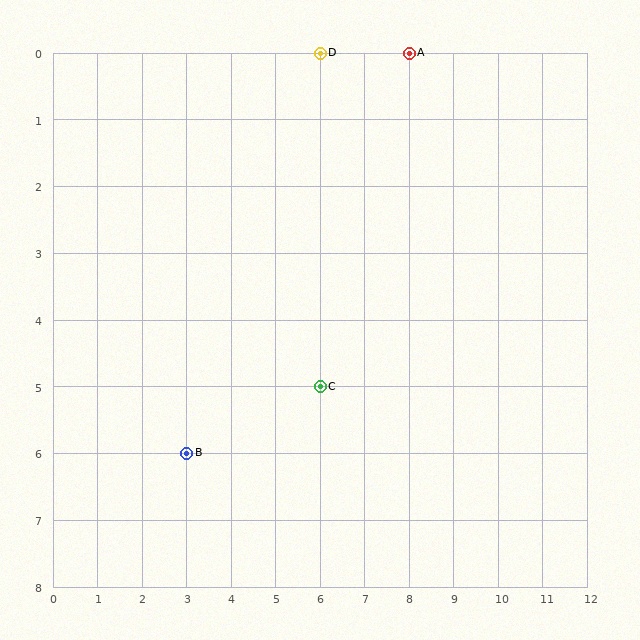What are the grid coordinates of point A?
Point A is at grid coordinates (8, 0).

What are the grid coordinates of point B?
Point B is at grid coordinates (3, 6).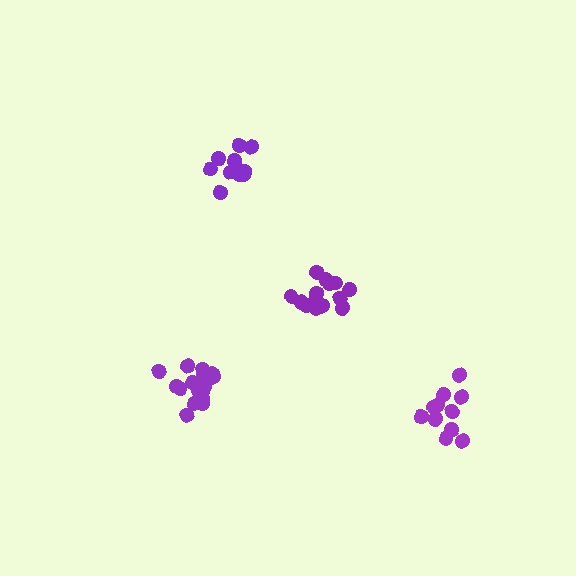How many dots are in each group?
Group 1: 17 dots, Group 2: 15 dots, Group 3: 11 dots, Group 4: 14 dots (57 total).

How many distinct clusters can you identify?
There are 4 distinct clusters.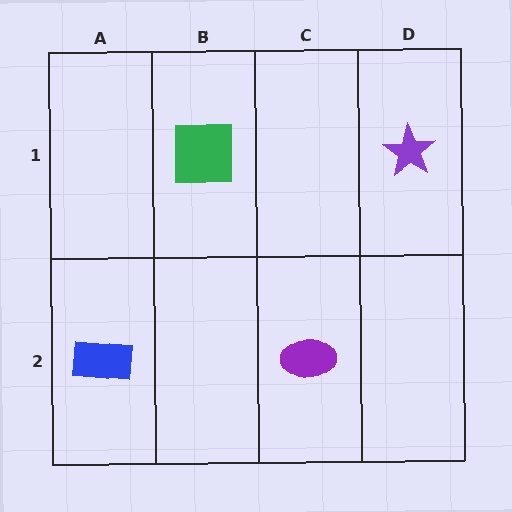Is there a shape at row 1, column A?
No, that cell is empty.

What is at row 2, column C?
A purple ellipse.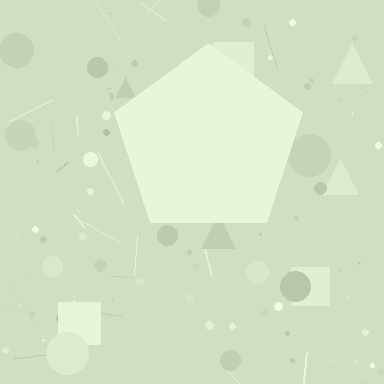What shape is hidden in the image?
A pentagon is hidden in the image.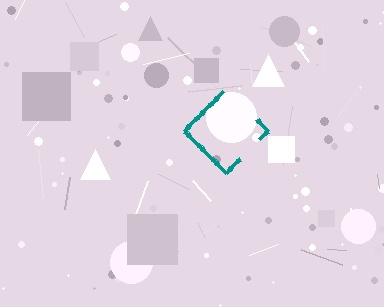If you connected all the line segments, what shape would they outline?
They would outline a diamond.